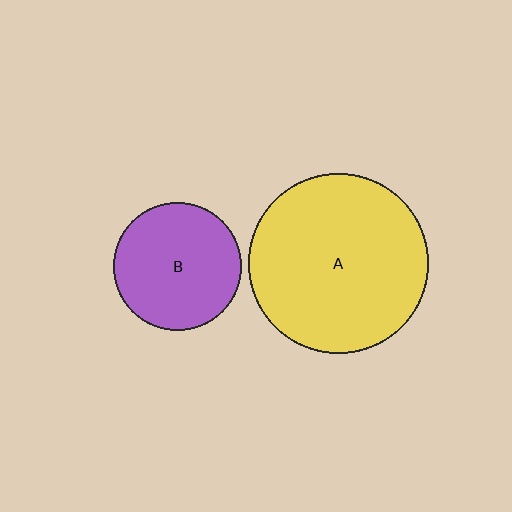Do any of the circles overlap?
No, none of the circles overlap.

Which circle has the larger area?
Circle A (yellow).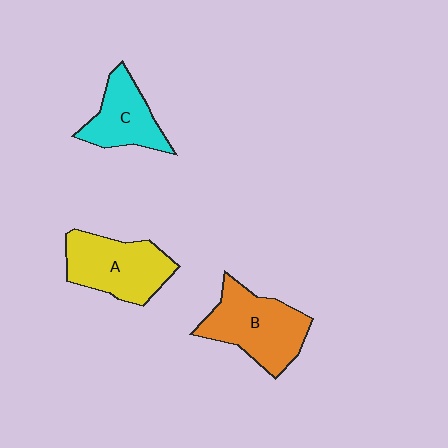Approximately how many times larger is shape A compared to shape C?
Approximately 1.3 times.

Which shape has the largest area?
Shape B (orange).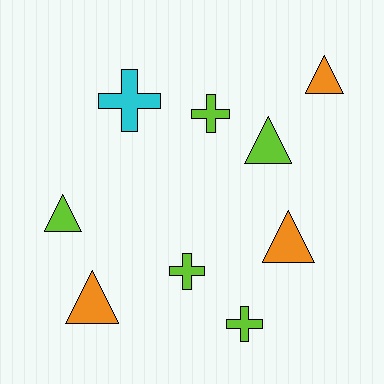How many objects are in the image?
There are 9 objects.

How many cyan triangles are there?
There are no cyan triangles.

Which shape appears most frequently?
Triangle, with 5 objects.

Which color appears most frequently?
Lime, with 5 objects.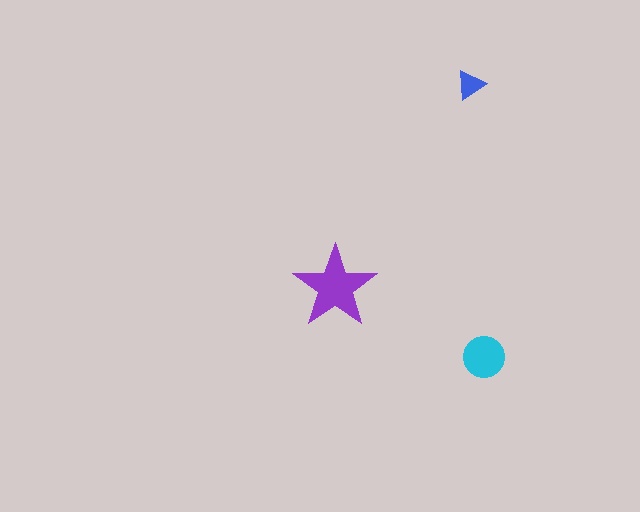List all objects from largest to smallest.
The purple star, the cyan circle, the blue triangle.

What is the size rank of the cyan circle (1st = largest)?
2nd.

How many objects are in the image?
There are 3 objects in the image.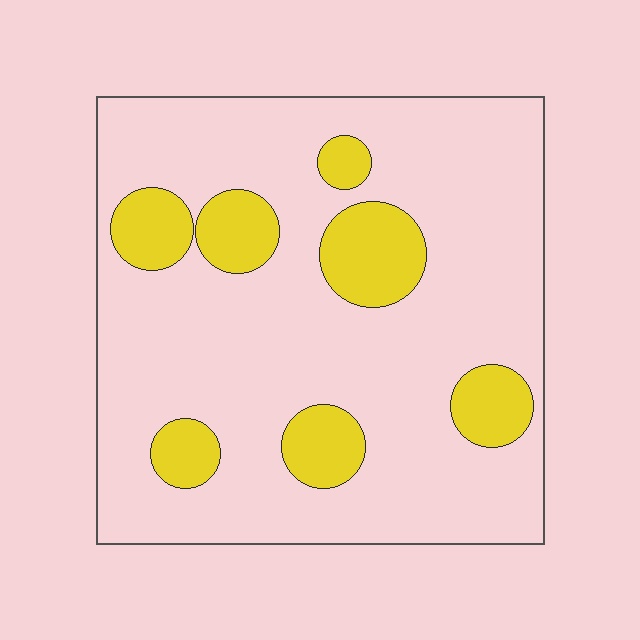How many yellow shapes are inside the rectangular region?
7.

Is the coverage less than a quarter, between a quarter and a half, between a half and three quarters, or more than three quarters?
Less than a quarter.